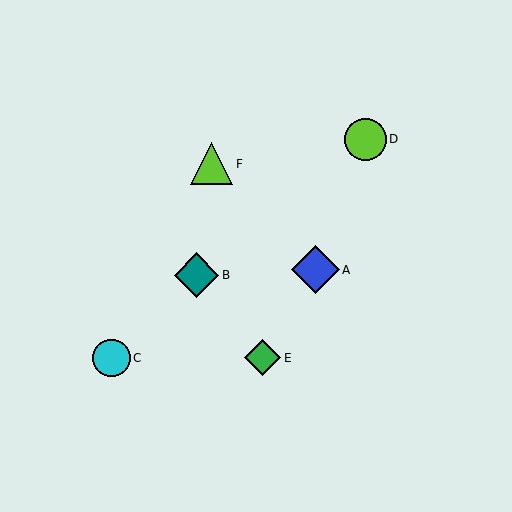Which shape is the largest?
The blue diamond (labeled A) is the largest.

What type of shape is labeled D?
Shape D is a lime circle.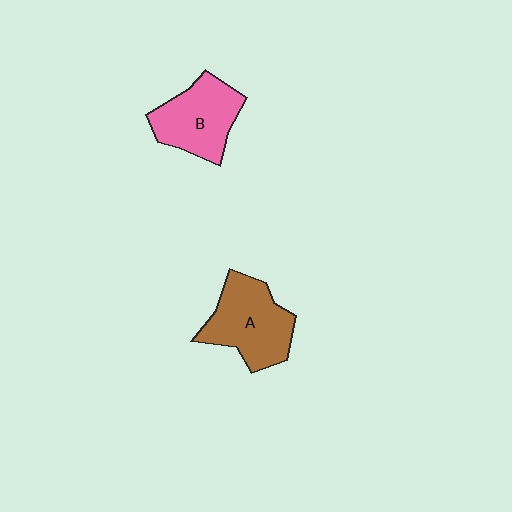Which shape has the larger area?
Shape A (brown).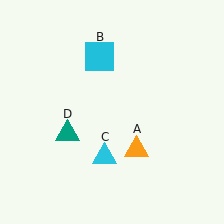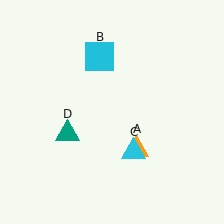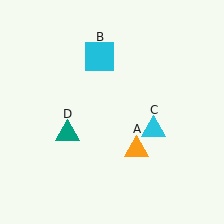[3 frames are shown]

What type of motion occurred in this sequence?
The cyan triangle (object C) rotated counterclockwise around the center of the scene.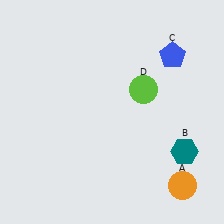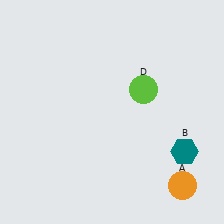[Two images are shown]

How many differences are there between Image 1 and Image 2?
There is 1 difference between the two images.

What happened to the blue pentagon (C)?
The blue pentagon (C) was removed in Image 2. It was in the top-right area of Image 1.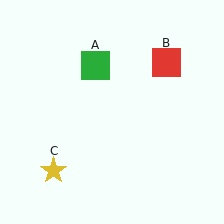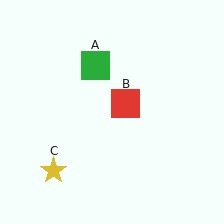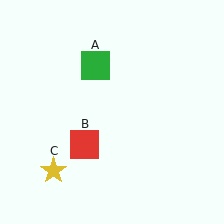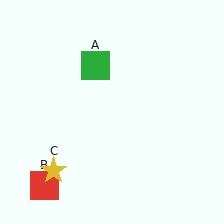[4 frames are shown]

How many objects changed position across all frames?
1 object changed position: red square (object B).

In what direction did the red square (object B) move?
The red square (object B) moved down and to the left.